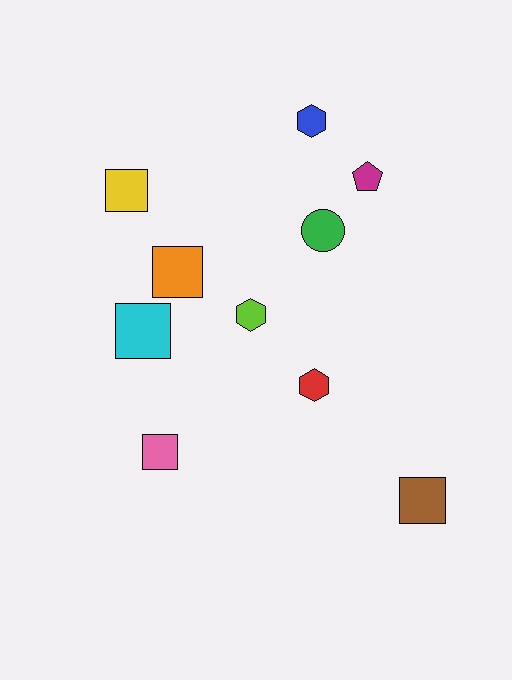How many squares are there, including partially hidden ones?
There are 5 squares.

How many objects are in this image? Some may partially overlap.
There are 10 objects.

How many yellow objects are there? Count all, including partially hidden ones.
There is 1 yellow object.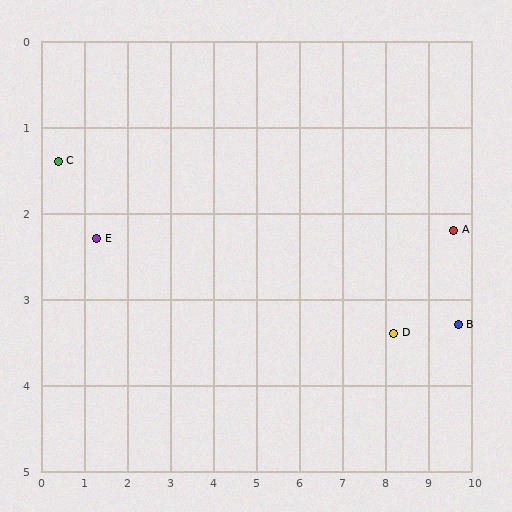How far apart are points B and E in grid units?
Points B and E are about 8.5 grid units apart.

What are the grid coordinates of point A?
Point A is at approximately (9.6, 2.2).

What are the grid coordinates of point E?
Point E is at approximately (1.3, 2.3).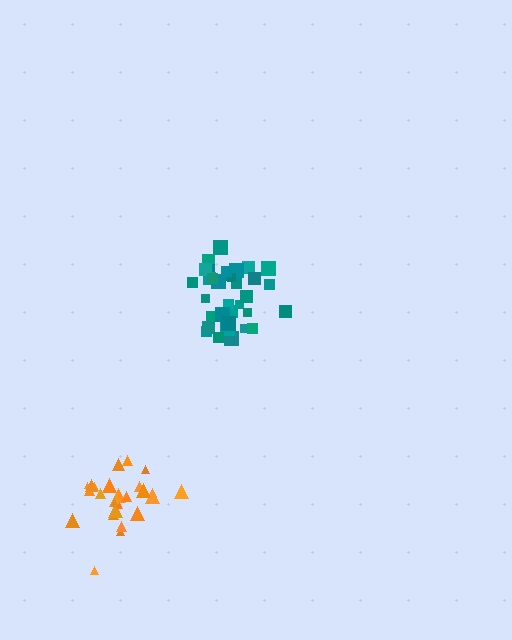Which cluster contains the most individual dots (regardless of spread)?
Teal (34).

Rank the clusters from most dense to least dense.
teal, orange.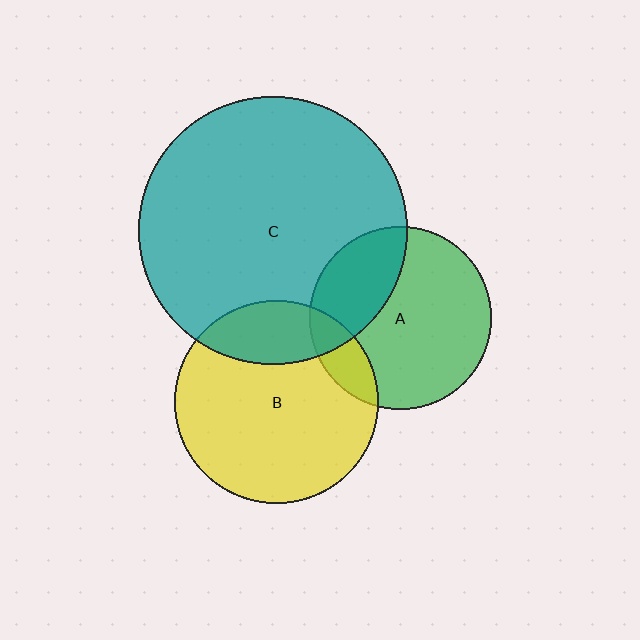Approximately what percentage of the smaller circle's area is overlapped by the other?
Approximately 30%.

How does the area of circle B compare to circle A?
Approximately 1.2 times.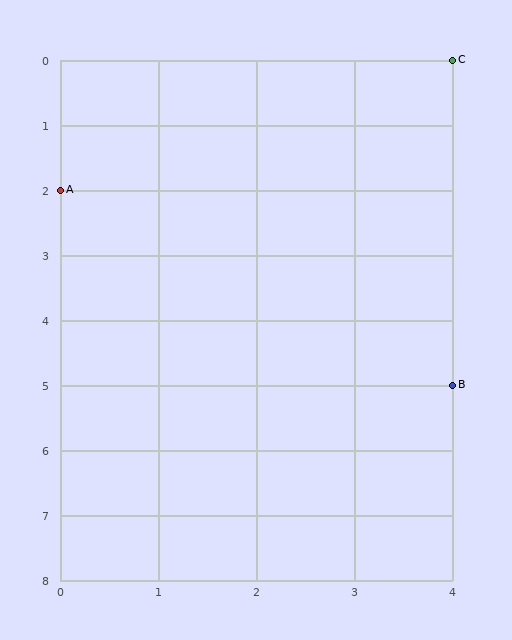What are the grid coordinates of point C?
Point C is at grid coordinates (4, 0).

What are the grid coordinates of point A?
Point A is at grid coordinates (0, 2).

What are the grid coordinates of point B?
Point B is at grid coordinates (4, 5).